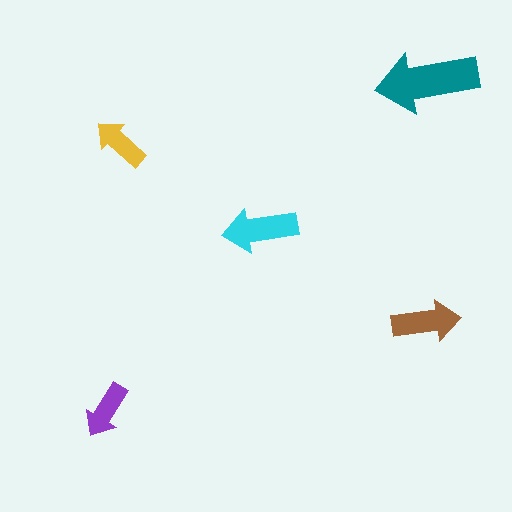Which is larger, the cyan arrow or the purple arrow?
The cyan one.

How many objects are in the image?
There are 5 objects in the image.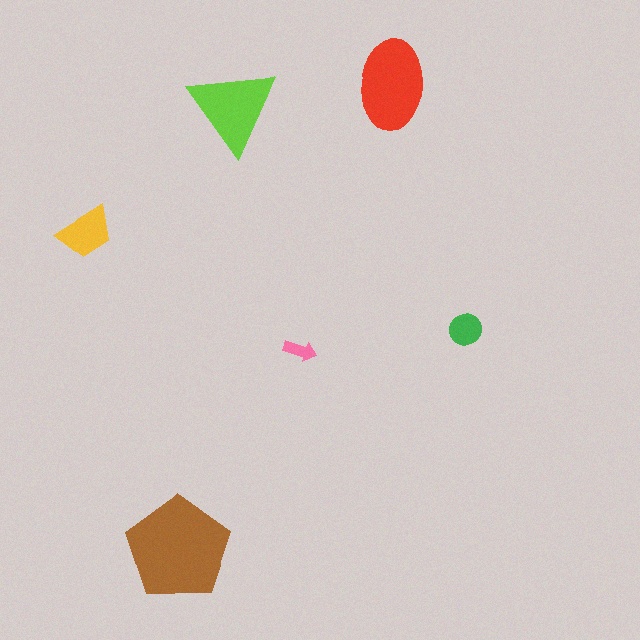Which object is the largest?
The brown pentagon.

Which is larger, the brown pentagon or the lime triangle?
The brown pentagon.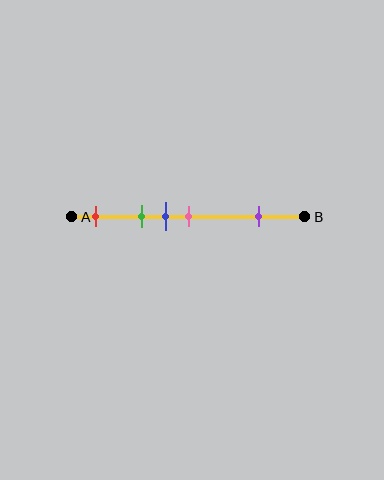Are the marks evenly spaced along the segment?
No, the marks are not evenly spaced.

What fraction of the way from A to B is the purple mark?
The purple mark is approximately 80% (0.8) of the way from A to B.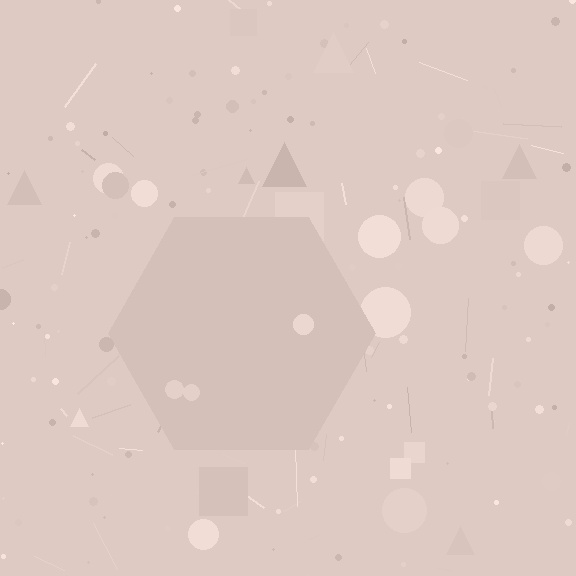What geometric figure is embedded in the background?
A hexagon is embedded in the background.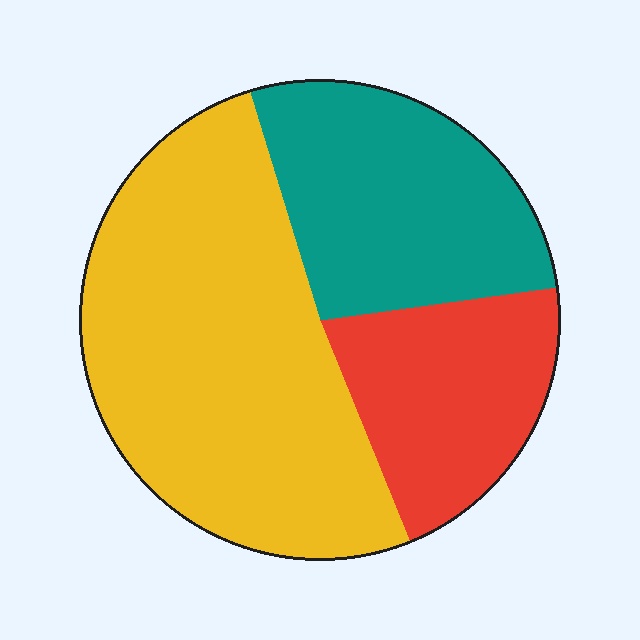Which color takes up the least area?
Red, at roughly 20%.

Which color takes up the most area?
Yellow, at roughly 50%.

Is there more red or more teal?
Teal.